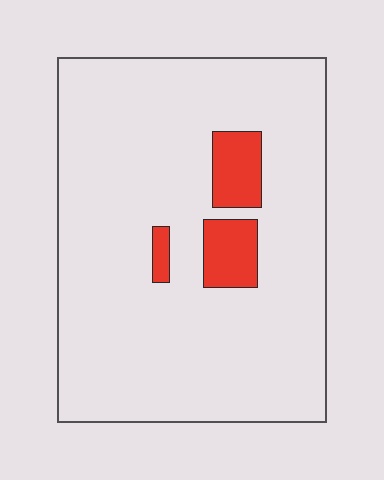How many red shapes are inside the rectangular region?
3.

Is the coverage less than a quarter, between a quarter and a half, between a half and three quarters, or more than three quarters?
Less than a quarter.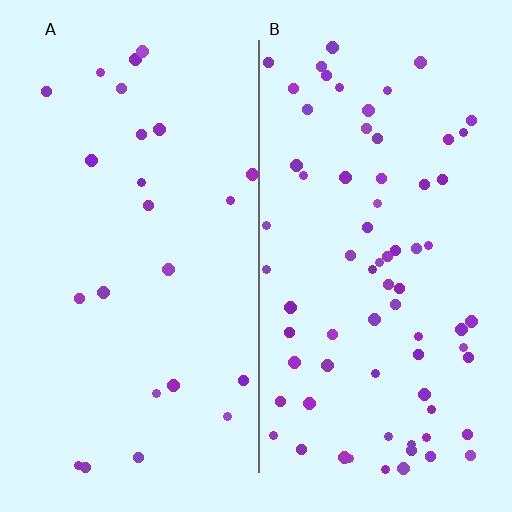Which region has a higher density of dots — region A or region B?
B (the right).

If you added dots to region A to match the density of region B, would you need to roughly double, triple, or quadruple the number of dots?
Approximately triple.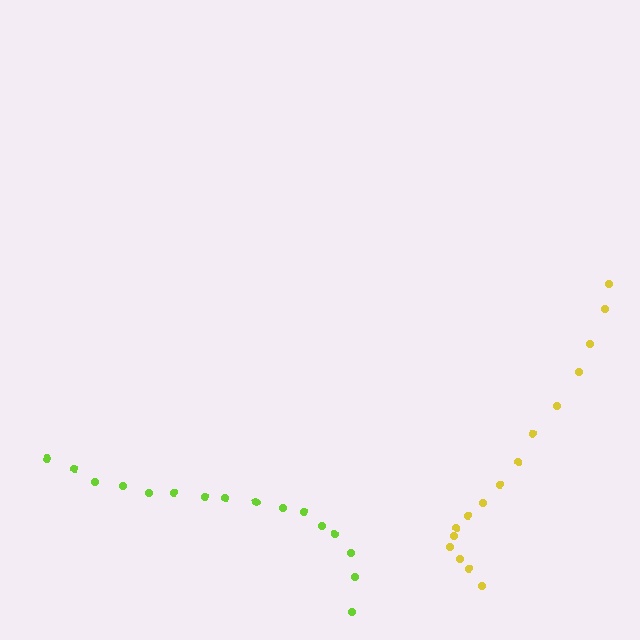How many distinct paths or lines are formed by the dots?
There are 2 distinct paths.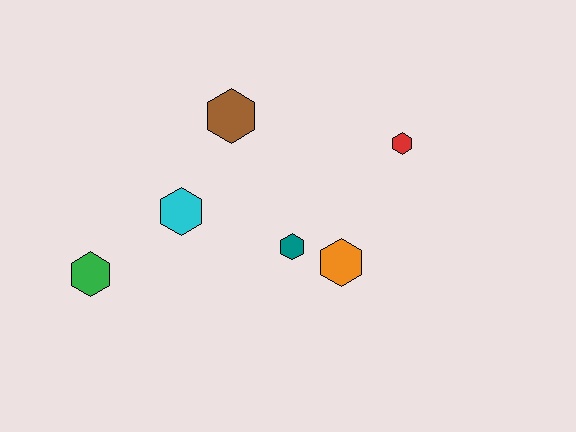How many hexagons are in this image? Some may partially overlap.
There are 6 hexagons.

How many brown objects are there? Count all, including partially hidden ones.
There is 1 brown object.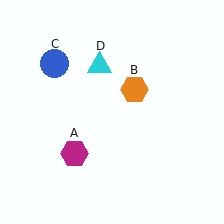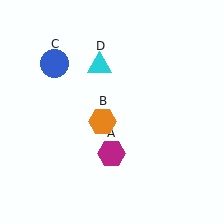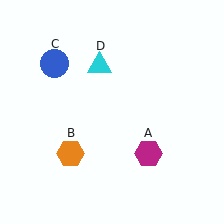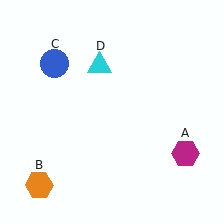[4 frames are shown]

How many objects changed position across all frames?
2 objects changed position: magenta hexagon (object A), orange hexagon (object B).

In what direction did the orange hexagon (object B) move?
The orange hexagon (object B) moved down and to the left.